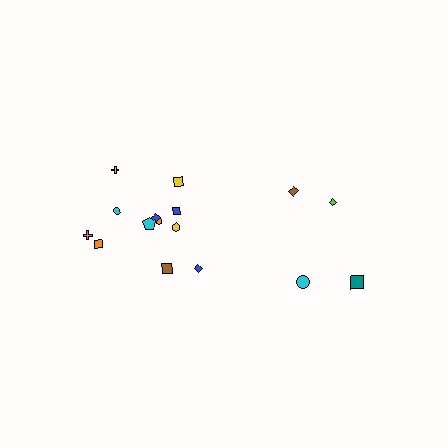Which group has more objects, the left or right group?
The left group.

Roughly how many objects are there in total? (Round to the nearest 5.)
Roughly 15 objects in total.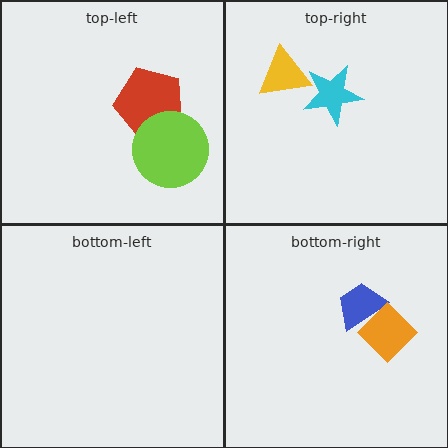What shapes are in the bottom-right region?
The blue trapezoid, the orange diamond.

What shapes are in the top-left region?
The red pentagon, the lime circle.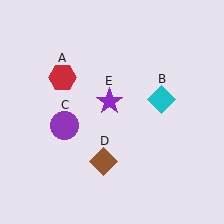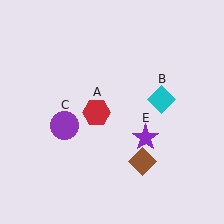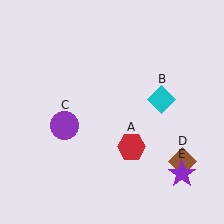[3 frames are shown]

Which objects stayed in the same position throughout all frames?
Cyan diamond (object B) and purple circle (object C) remained stationary.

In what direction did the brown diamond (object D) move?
The brown diamond (object D) moved right.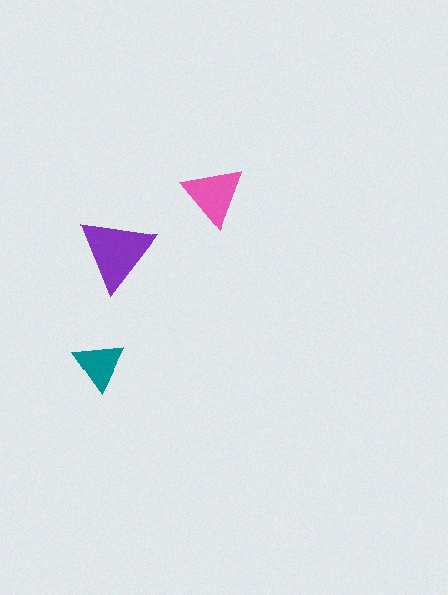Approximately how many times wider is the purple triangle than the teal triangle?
About 1.5 times wider.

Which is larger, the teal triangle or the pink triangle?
The pink one.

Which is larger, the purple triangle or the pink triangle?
The purple one.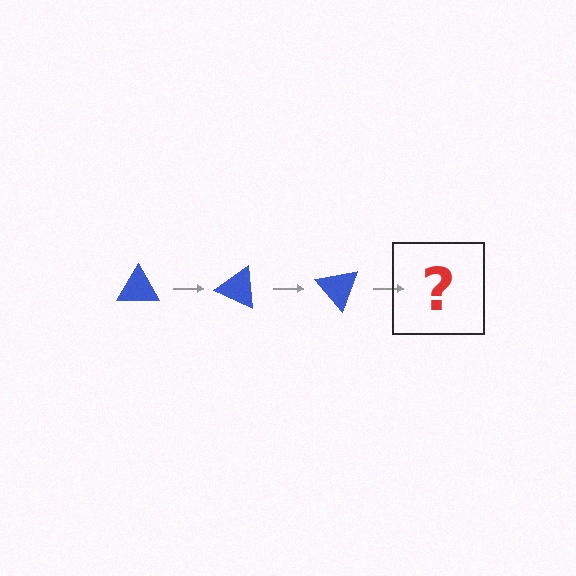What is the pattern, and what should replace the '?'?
The pattern is that the triangle rotates 25 degrees each step. The '?' should be a blue triangle rotated 75 degrees.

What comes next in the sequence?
The next element should be a blue triangle rotated 75 degrees.